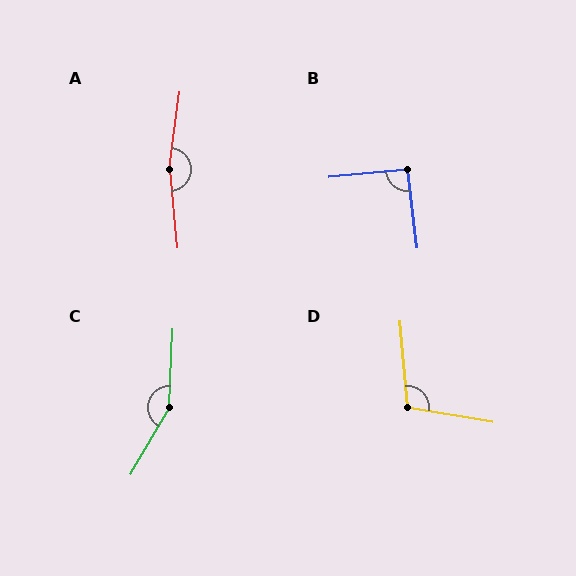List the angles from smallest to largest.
B (91°), D (104°), C (152°), A (166°).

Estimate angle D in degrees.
Approximately 104 degrees.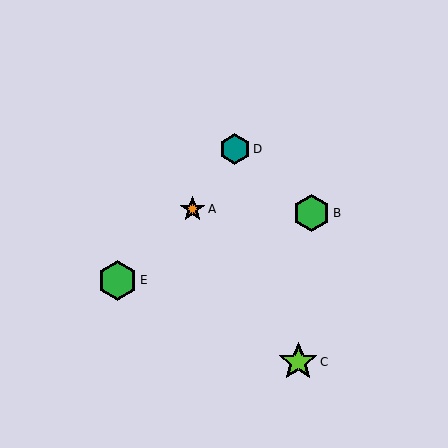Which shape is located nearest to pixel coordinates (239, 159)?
The teal hexagon (labeled D) at (235, 149) is nearest to that location.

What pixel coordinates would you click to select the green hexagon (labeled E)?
Click at (118, 280) to select the green hexagon E.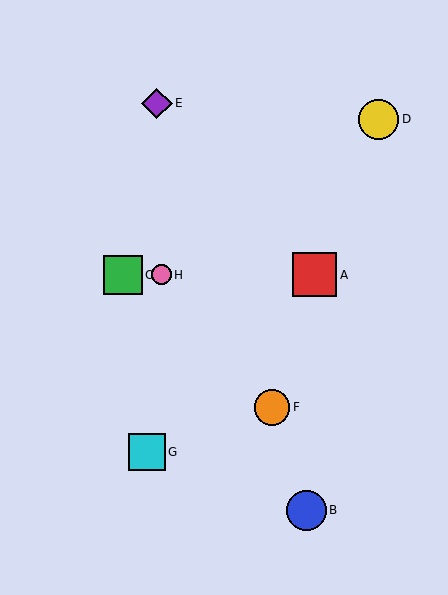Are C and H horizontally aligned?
Yes, both are at y≈275.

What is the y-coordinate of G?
Object G is at y≈452.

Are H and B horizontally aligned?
No, H is at y≈275 and B is at y≈510.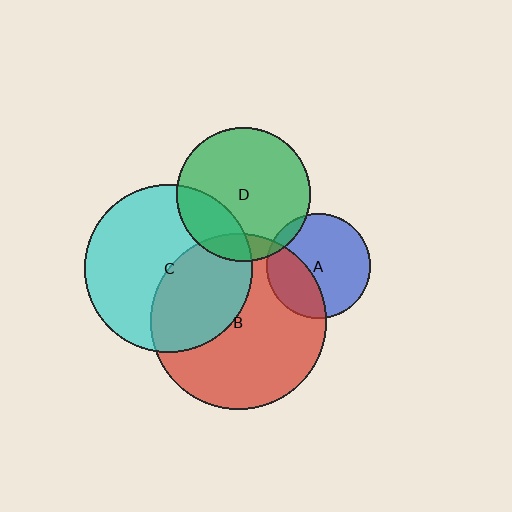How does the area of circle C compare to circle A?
Approximately 2.6 times.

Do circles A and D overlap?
Yes.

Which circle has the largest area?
Circle B (red).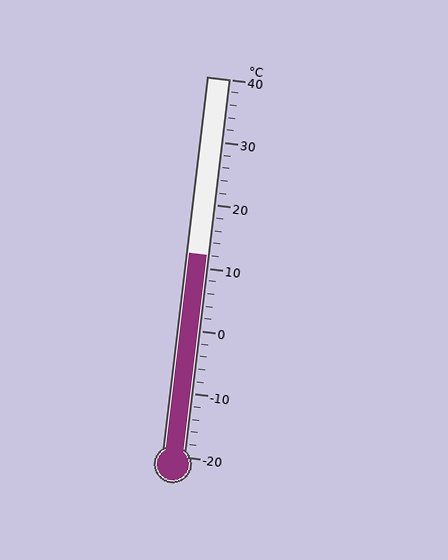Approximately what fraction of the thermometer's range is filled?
The thermometer is filled to approximately 55% of its range.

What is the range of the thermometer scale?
The thermometer scale ranges from -20°C to 40°C.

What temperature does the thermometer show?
The thermometer shows approximately 12°C.